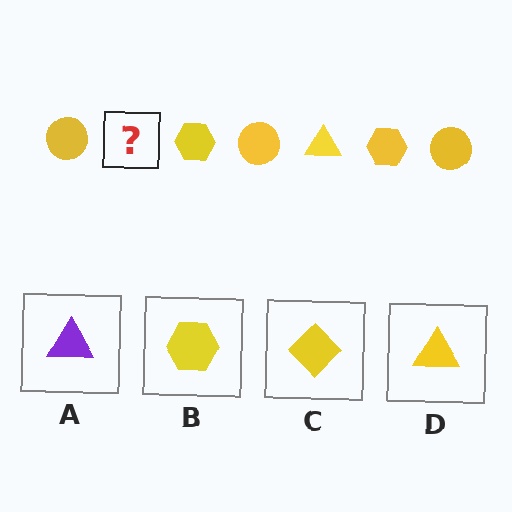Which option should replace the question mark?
Option D.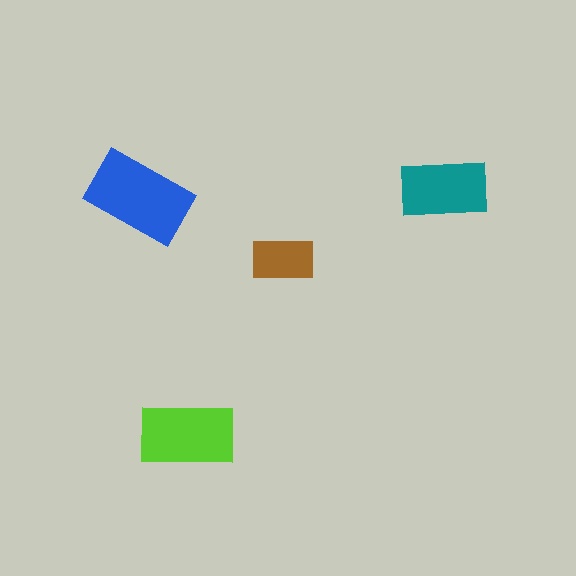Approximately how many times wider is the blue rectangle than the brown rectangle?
About 1.5 times wider.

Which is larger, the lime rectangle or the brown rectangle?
The lime one.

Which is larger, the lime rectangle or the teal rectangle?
The lime one.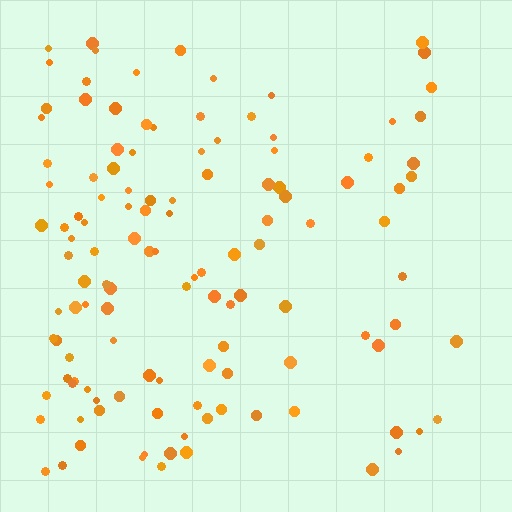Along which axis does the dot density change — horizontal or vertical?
Horizontal.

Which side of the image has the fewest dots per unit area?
The right.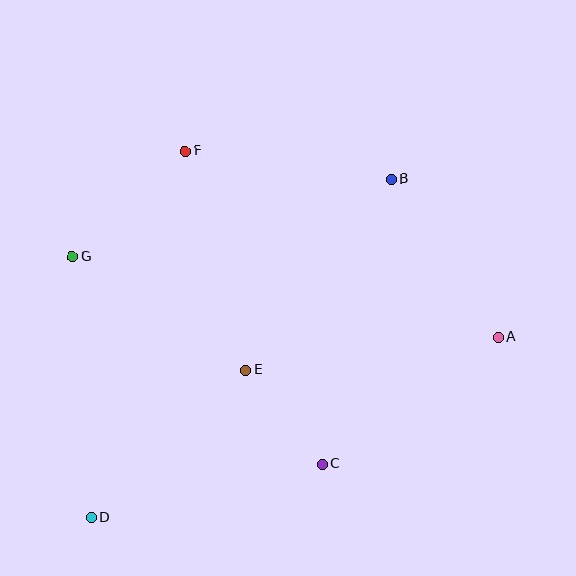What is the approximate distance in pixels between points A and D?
The distance between A and D is approximately 446 pixels.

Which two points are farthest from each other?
Points B and D are farthest from each other.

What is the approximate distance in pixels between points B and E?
The distance between B and E is approximately 240 pixels.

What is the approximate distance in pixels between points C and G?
The distance between C and G is approximately 324 pixels.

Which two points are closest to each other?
Points C and E are closest to each other.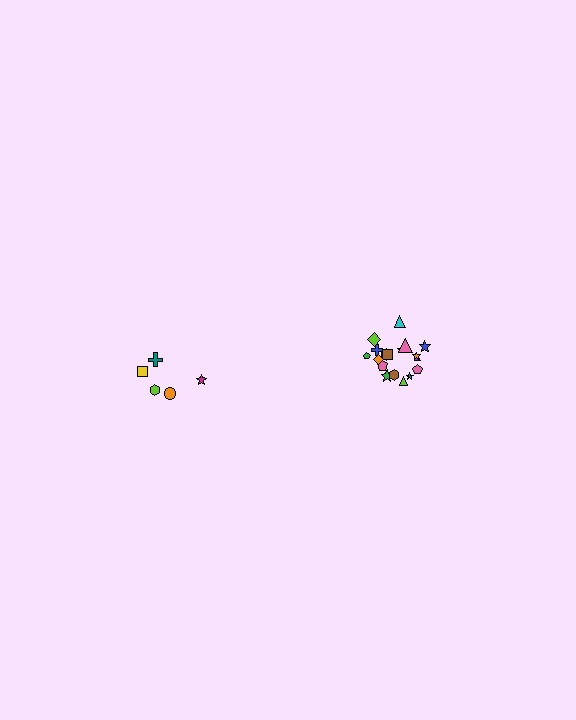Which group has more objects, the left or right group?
The right group.